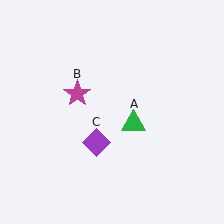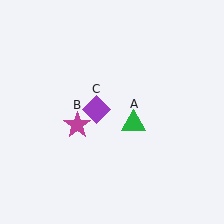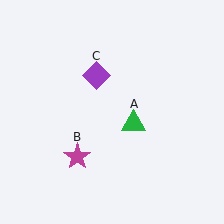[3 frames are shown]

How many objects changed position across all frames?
2 objects changed position: magenta star (object B), purple diamond (object C).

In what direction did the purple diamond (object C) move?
The purple diamond (object C) moved up.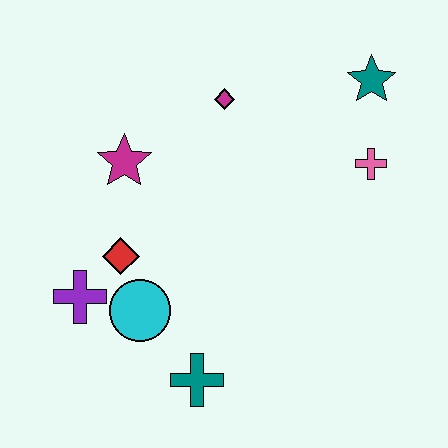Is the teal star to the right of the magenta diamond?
Yes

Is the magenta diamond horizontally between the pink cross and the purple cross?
Yes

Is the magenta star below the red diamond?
No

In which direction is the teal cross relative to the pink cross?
The teal cross is below the pink cross.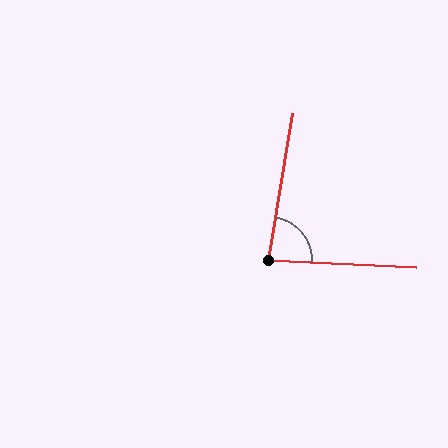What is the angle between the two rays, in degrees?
Approximately 83 degrees.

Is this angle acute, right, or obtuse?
It is acute.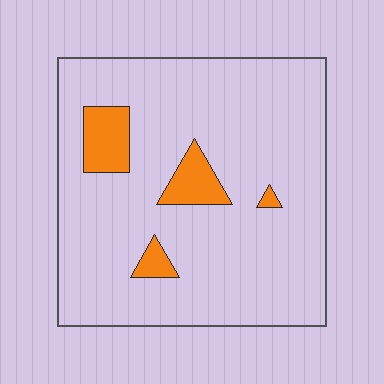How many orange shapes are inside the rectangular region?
4.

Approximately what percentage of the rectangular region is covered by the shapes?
Approximately 10%.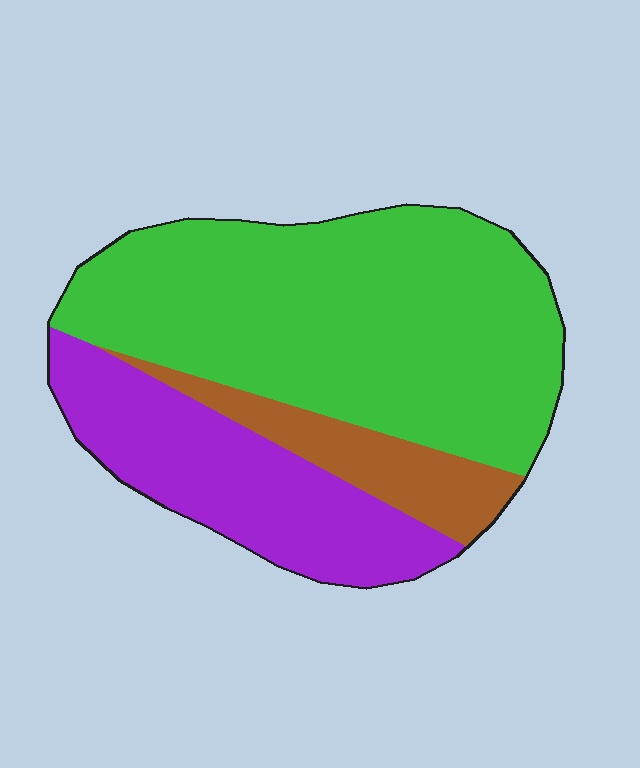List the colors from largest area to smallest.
From largest to smallest: green, purple, brown.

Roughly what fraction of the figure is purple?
Purple covers about 30% of the figure.